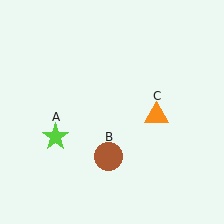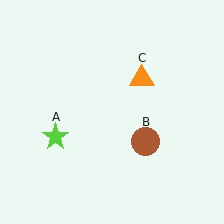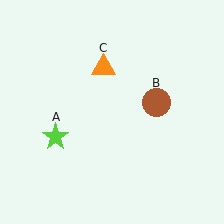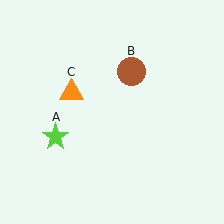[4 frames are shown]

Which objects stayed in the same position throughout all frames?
Lime star (object A) remained stationary.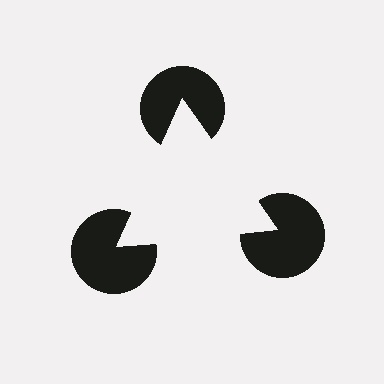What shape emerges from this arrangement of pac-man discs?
An illusory triangle — its edges are inferred from the aligned wedge cuts in the pac-man discs, not physically drawn.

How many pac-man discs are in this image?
There are 3 — one at each vertex of the illusory triangle.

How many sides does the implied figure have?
3 sides.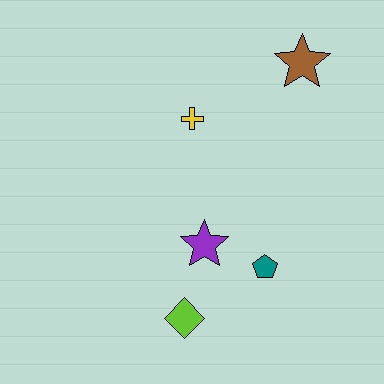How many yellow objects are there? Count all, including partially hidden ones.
There is 1 yellow object.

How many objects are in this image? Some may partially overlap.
There are 5 objects.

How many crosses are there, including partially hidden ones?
There is 1 cross.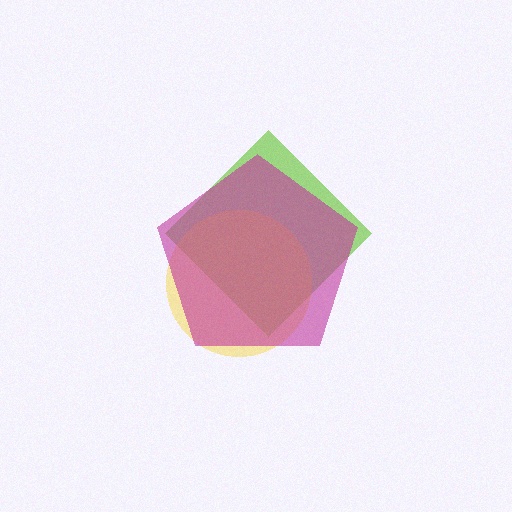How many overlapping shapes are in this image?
There are 3 overlapping shapes in the image.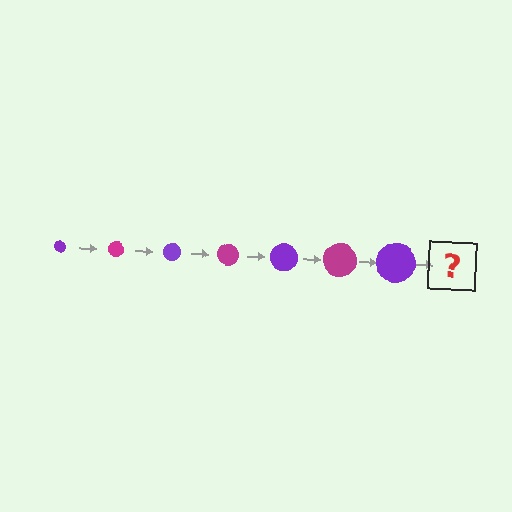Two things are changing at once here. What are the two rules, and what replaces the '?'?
The two rules are that the circle grows larger each step and the color cycles through purple and magenta. The '?' should be a magenta circle, larger than the previous one.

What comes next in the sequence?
The next element should be a magenta circle, larger than the previous one.